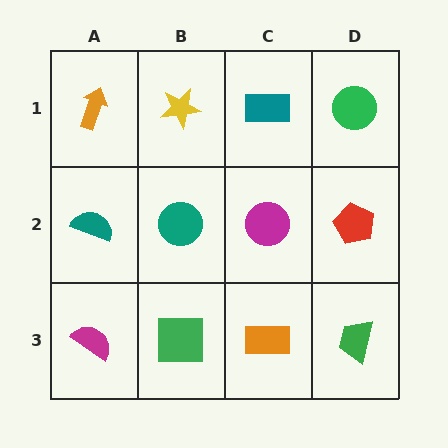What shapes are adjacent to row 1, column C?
A magenta circle (row 2, column C), a yellow star (row 1, column B), a green circle (row 1, column D).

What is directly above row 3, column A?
A teal semicircle.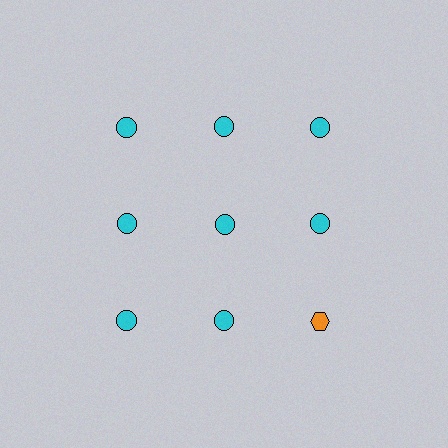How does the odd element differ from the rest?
It differs in both color (orange instead of cyan) and shape (hexagon instead of circle).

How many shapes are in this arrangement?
There are 9 shapes arranged in a grid pattern.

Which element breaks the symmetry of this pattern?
The orange hexagon in the third row, center column breaks the symmetry. All other shapes are cyan circles.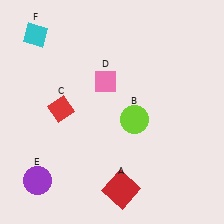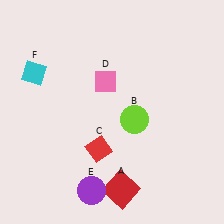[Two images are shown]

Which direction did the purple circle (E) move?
The purple circle (E) moved right.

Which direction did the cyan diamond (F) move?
The cyan diamond (F) moved down.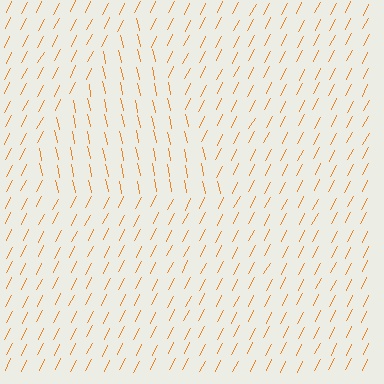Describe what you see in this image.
The image is filled with small orange line segments. A triangle region in the image has lines oriented differently from the surrounding lines, creating a visible texture boundary.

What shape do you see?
I see a triangle.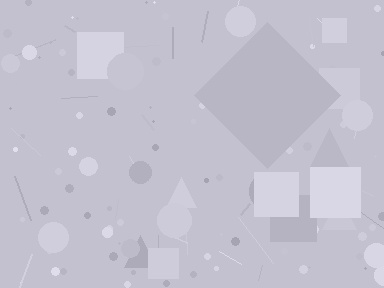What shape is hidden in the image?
A diamond is hidden in the image.